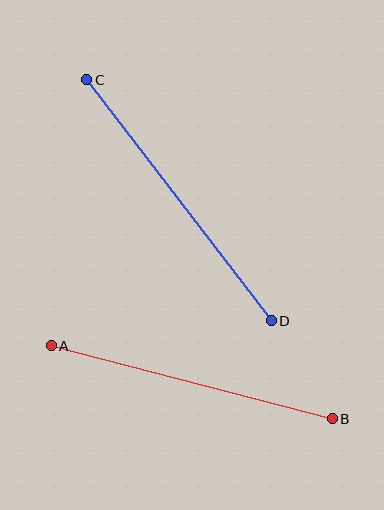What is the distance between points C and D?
The distance is approximately 304 pixels.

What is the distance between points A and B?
The distance is approximately 290 pixels.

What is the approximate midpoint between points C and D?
The midpoint is at approximately (179, 200) pixels.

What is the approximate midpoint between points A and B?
The midpoint is at approximately (192, 382) pixels.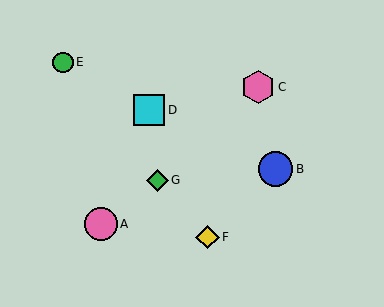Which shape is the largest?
The blue circle (labeled B) is the largest.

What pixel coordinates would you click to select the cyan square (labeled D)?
Click at (149, 110) to select the cyan square D.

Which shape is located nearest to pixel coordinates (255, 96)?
The pink hexagon (labeled C) at (258, 87) is nearest to that location.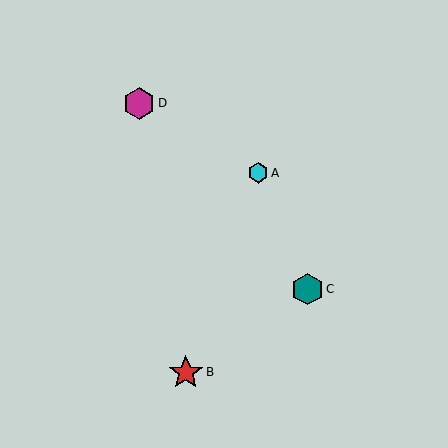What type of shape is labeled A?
Shape A is a cyan hexagon.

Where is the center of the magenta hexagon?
The center of the magenta hexagon is at (139, 103).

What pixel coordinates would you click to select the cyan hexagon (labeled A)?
Click at (258, 173) to select the cyan hexagon A.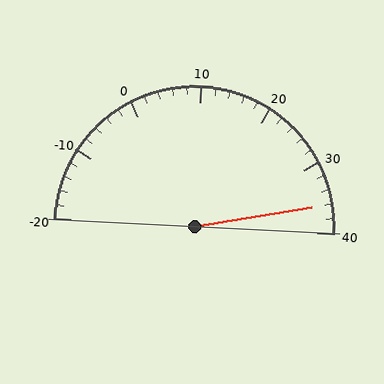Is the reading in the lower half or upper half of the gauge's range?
The reading is in the upper half of the range (-20 to 40).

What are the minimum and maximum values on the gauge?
The gauge ranges from -20 to 40.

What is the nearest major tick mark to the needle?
The nearest major tick mark is 40.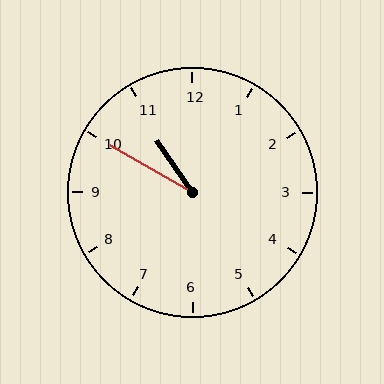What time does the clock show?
10:50.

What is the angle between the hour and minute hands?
Approximately 25 degrees.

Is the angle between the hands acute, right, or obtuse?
It is acute.